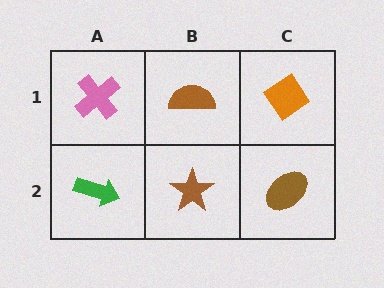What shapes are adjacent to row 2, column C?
An orange diamond (row 1, column C), a brown star (row 2, column B).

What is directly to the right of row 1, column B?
An orange diamond.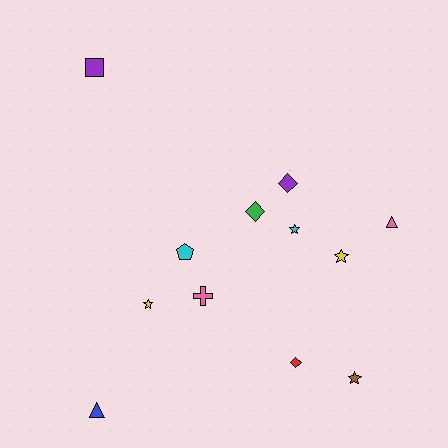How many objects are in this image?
There are 12 objects.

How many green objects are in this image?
There is 1 green object.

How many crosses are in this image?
There is 1 cross.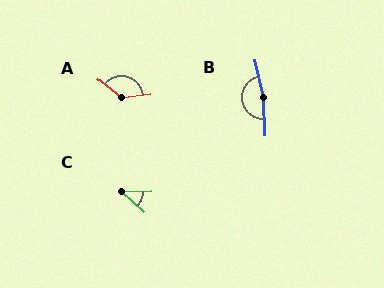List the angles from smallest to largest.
C (43°), A (135°), B (170°).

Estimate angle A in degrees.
Approximately 135 degrees.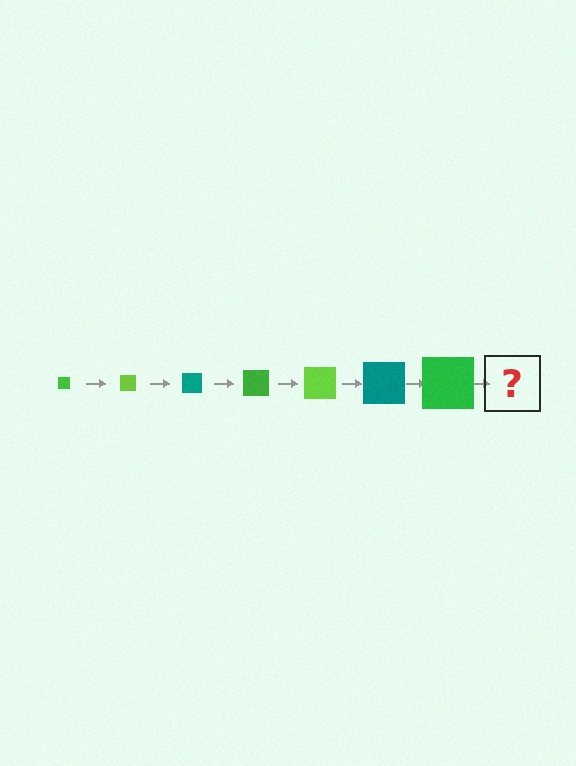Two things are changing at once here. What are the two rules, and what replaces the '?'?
The two rules are that the square grows larger each step and the color cycles through green, lime, and teal. The '?' should be a lime square, larger than the previous one.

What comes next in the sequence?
The next element should be a lime square, larger than the previous one.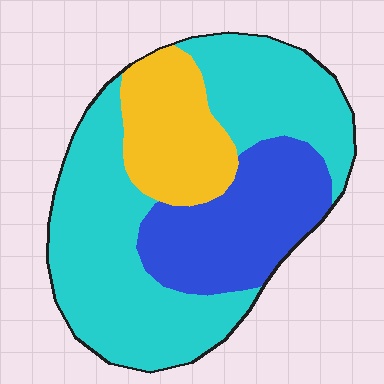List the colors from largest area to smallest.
From largest to smallest: cyan, blue, yellow.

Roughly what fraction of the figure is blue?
Blue covers 25% of the figure.